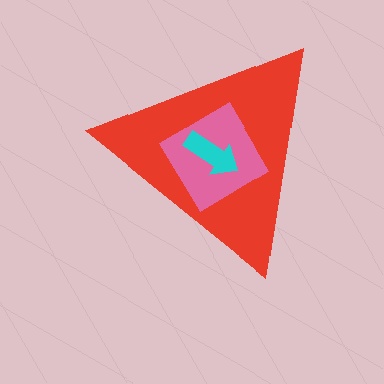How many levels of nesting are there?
3.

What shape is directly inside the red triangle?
The pink diamond.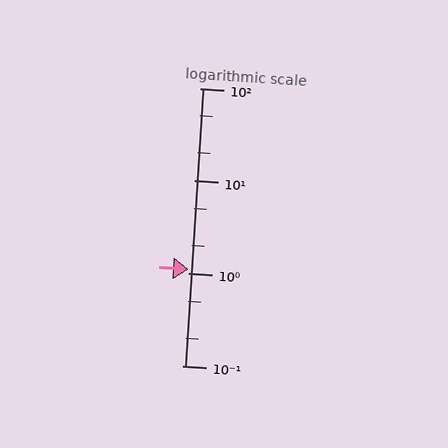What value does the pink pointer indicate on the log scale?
The pointer indicates approximately 1.1.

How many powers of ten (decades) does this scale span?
The scale spans 3 decades, from 0.1 to 100.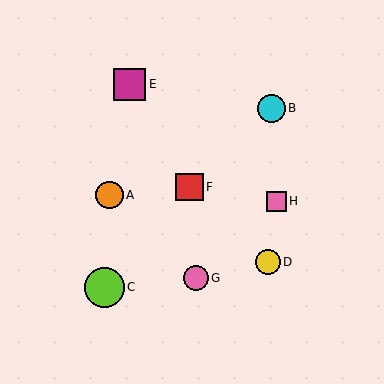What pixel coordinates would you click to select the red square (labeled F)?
Click at (189, 187) to select the red square F.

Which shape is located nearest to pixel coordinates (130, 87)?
The magenta square (labeled E) at (130, 84) is nearest to that location.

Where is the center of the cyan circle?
The center of the cyan circle is at (271, 108).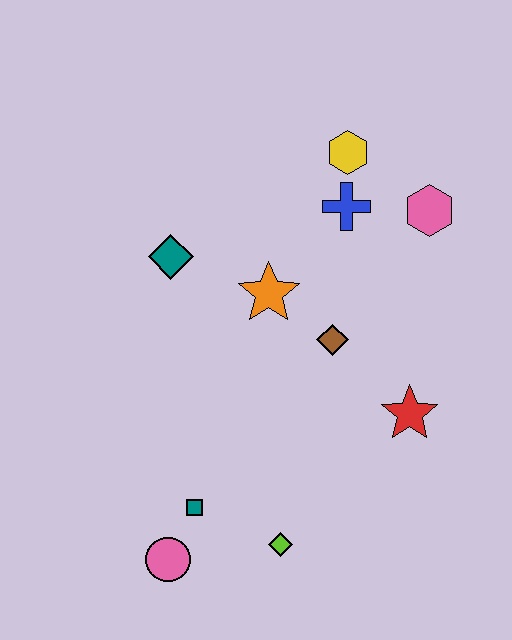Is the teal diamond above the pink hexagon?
No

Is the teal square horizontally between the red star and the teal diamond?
Yes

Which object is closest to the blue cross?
The yellow hexagon is closest to the blue cross.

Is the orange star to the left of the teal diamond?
No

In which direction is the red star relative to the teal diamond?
The red star is to the right of the teal diamond.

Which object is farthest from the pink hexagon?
The pink circle is farthest from the pink hexagon.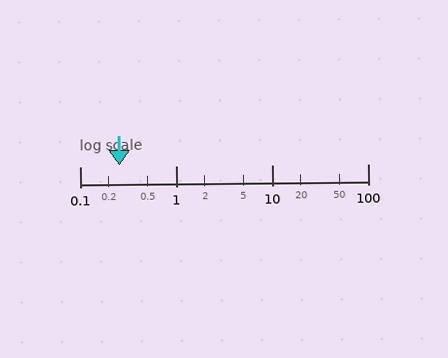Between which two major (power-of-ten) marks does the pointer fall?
The pointer is between 0.1 and 1.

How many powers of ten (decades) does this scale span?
The scale spans 3 decades, from 0.1 to 100.